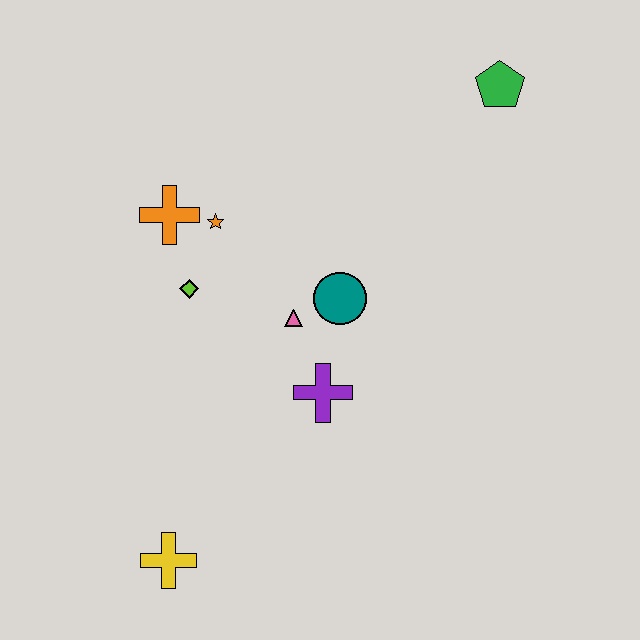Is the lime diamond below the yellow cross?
No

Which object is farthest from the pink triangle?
The green pentagon is farthest from the pink triangle.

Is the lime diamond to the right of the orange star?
No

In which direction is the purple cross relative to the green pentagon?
The purple cross is below the green pentagon.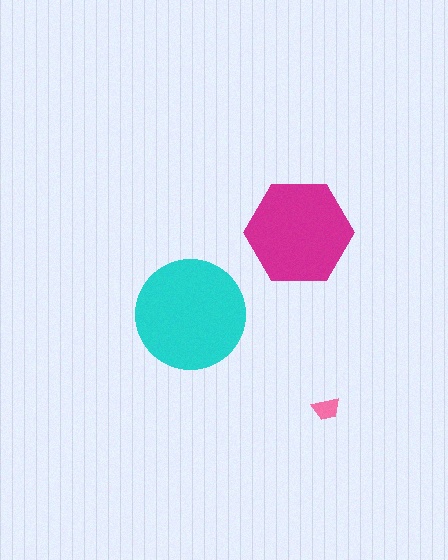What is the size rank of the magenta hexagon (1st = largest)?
2nd.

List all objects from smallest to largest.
The pink trapezoid, the magenta hexagon, the cyan circle.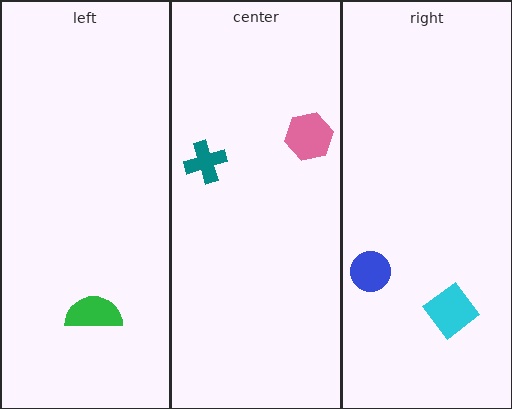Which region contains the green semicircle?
The left region.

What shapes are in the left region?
The green semicircle.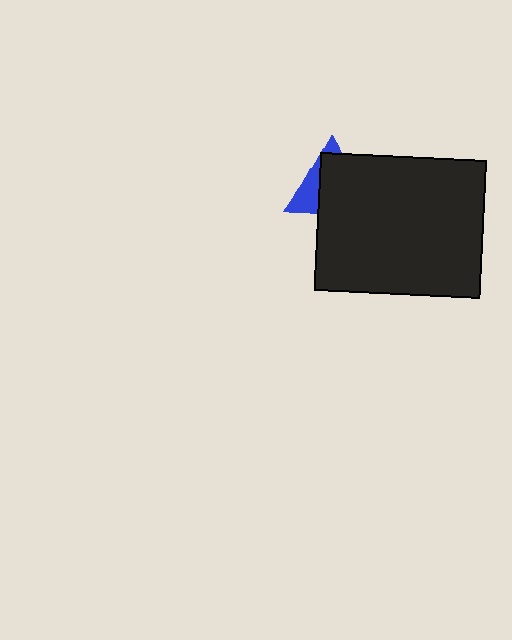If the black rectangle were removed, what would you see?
You would see the complete blue triangle.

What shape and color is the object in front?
The object in front is a black rectangle.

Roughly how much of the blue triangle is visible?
A small part of it is visible (roughly 32%).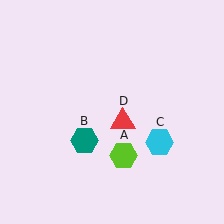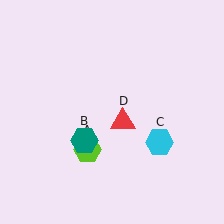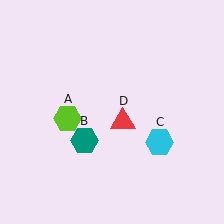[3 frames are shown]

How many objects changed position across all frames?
1 object changed position: lime hexagon (object A).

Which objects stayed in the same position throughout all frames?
Teal hexagon (object B) and cyan hexagon (object C) and red triangle (object D) remained stationary.